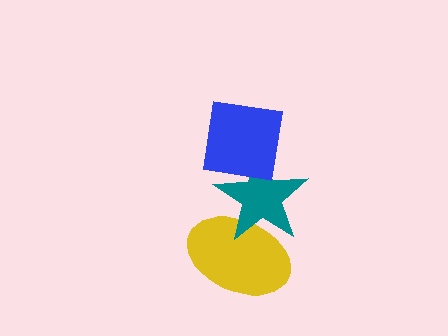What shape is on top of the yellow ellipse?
The teal star is on top of the yellow ellipse.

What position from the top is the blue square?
The blue square is 1st from the top.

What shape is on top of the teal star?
The blue square is on top of the teal star.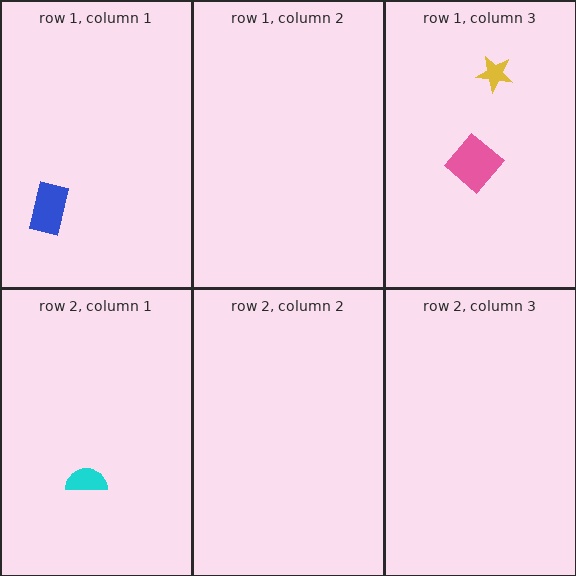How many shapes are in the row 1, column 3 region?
2.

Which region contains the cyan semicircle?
The row 2, column 1 region.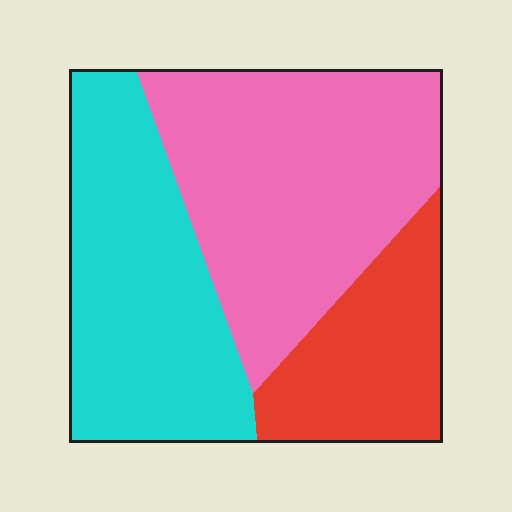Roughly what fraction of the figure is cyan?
Cyan covers 36% of the figure.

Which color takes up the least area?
Red, at roughly 20%.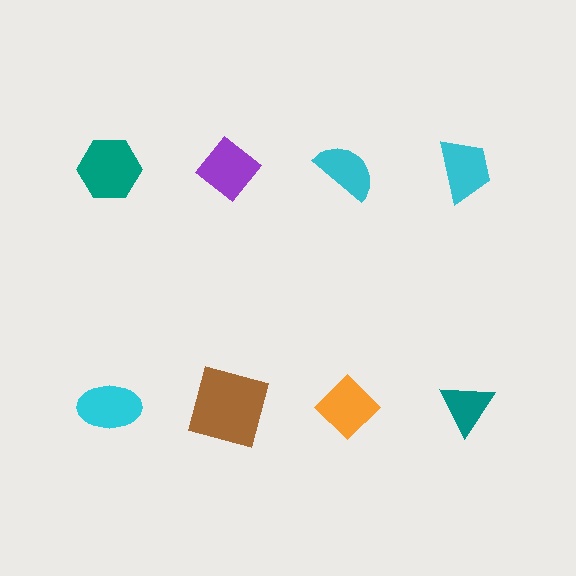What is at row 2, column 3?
An orange diamond.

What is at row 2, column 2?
A brown square.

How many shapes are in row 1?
4 shapes.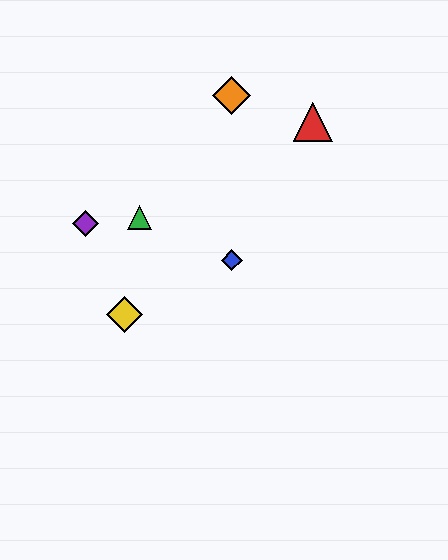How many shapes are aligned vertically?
2 shapes (the blue diamond, the orange diamond) are aligned vertically.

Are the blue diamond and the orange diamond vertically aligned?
Yes, both are at x≈232.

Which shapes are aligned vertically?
The blue diamond, the orange diamond are aligned vertically.